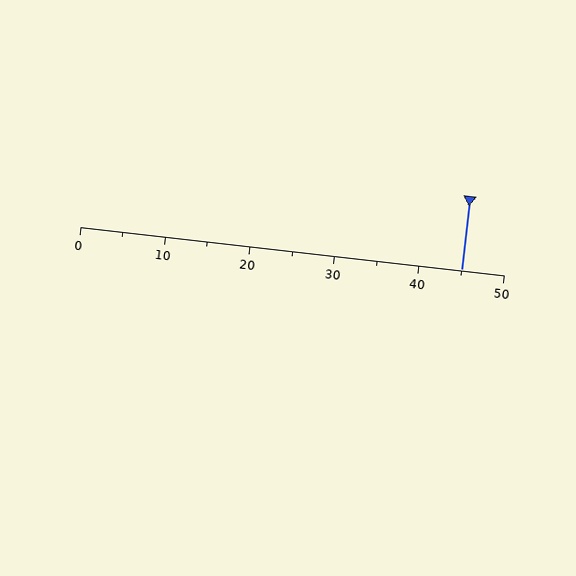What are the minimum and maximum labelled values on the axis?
The axis runs from 0 to 50.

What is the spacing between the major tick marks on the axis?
The major ticks are spaced 10 apart.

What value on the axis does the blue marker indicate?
The marker indicates approximately 45.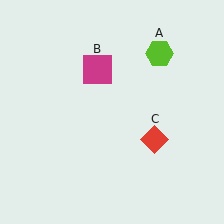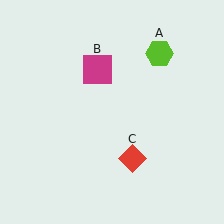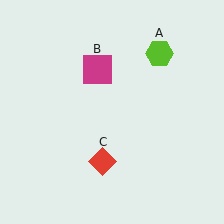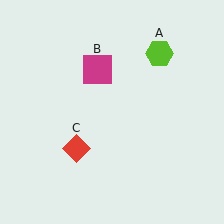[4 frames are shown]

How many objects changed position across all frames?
1 object changed position: red diamond (object C).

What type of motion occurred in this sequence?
The red diamond (object C) rotated clockwise around the center of the scene.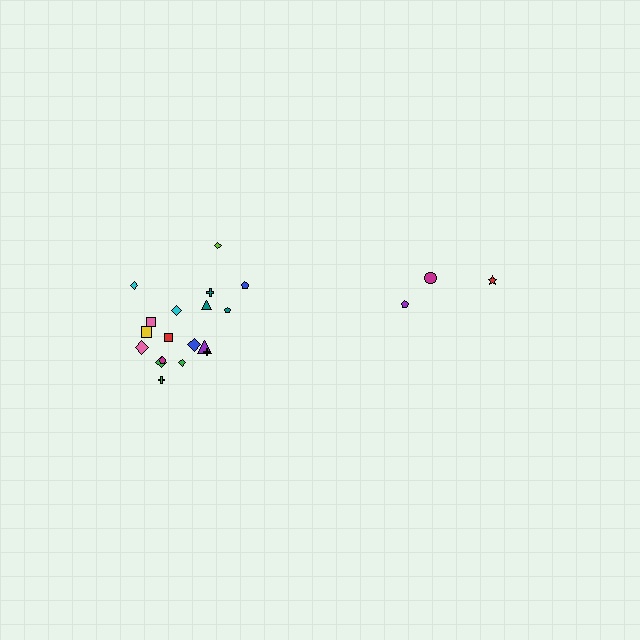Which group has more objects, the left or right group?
The left group.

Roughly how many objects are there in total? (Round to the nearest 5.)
Roughly 20 objects in total.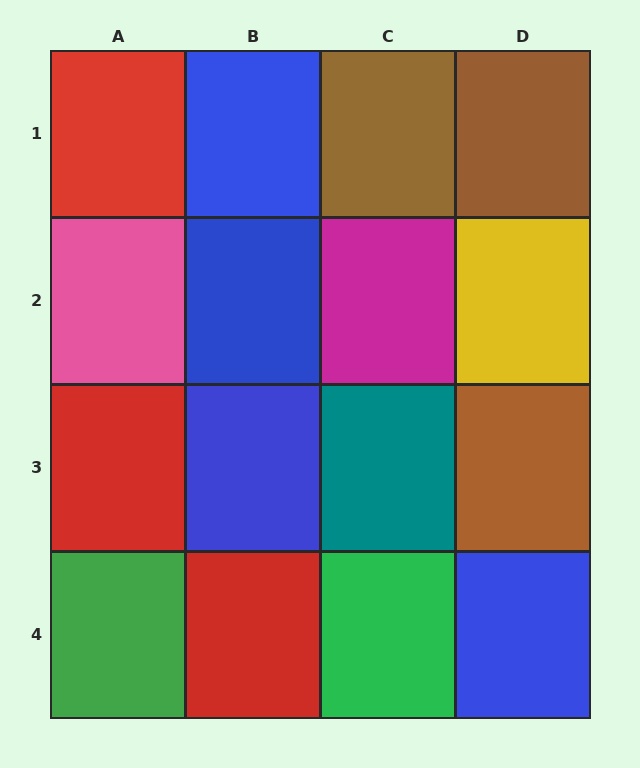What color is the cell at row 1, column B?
Blue.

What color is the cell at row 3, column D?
Brown.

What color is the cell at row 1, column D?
Brown.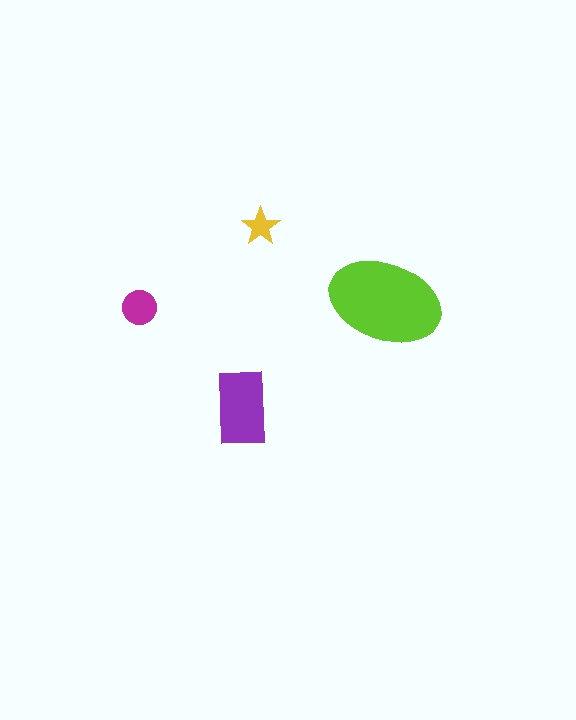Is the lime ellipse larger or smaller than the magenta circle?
Larger.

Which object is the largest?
The lime ellipse.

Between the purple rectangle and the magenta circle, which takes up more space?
The purple rectangle.